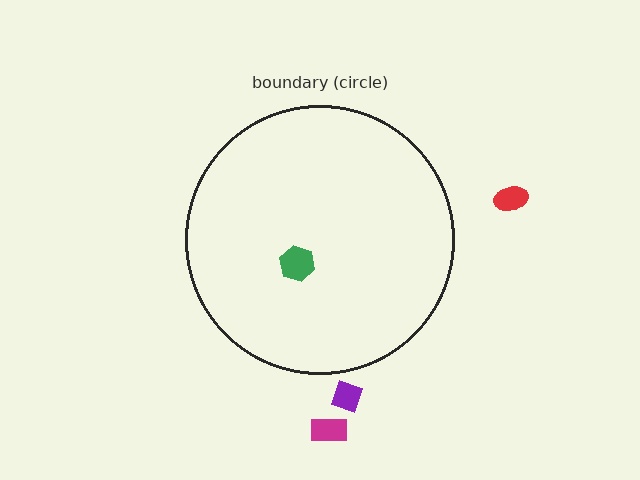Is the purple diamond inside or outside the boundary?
Outside.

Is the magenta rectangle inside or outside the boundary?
Outside.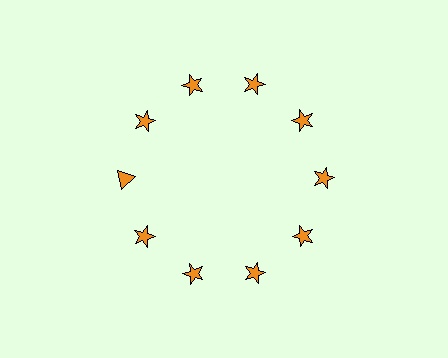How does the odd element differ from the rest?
It has a different shape: triangle instead of star.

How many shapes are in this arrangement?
There are 10 shapes arranged in a ring pattern.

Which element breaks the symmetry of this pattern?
The orange triangle at roughly the 9 o'clock position breaks the symmetry. All other shapes are orange stars.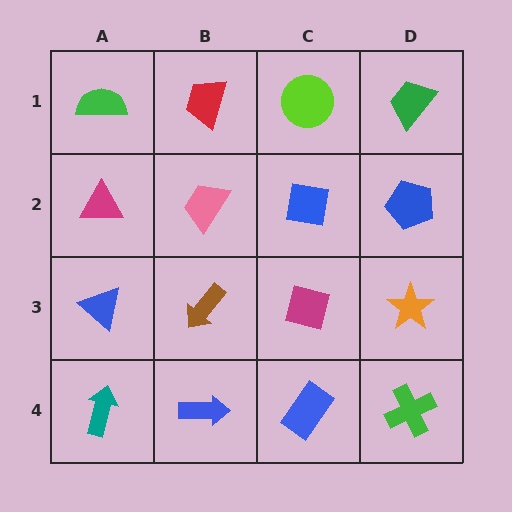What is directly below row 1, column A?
A magenta triangle.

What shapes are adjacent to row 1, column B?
A pink trapezoid (row 2, column B), a green semicircle (row 1, column A), a lime circle (row 1, column C).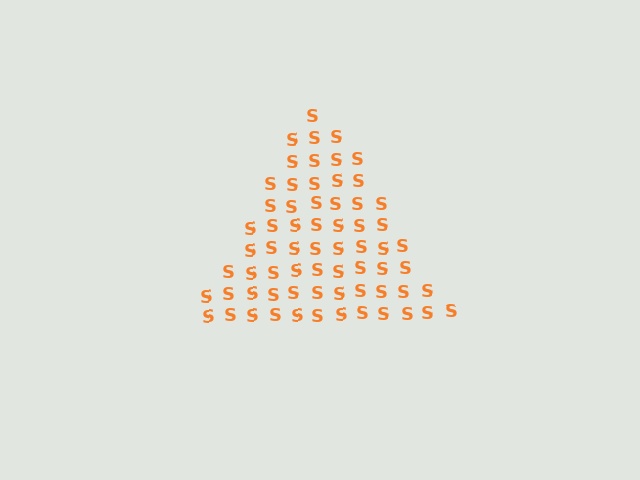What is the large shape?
The large shape is a triangle.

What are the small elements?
The small elements are letter S's.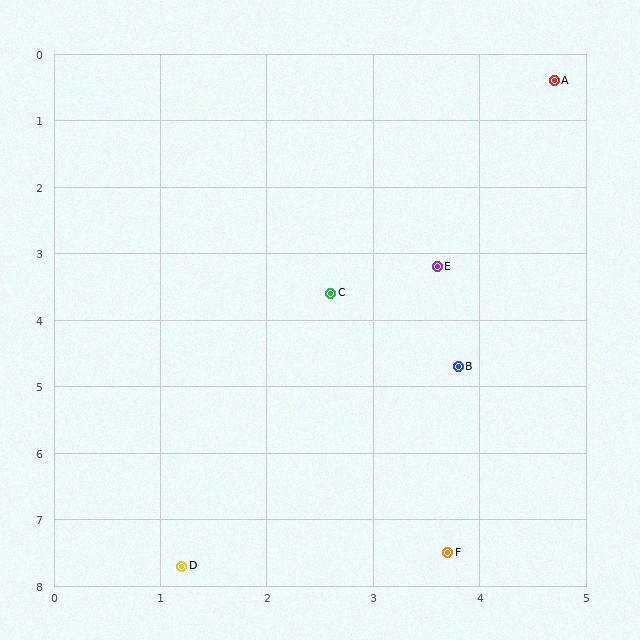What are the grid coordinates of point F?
Point F is at approximately (3.7, 7.5).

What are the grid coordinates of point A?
Point A is at approximately (4.7, 0.4).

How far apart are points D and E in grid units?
Points D and E are about 5.1 grid units apart.